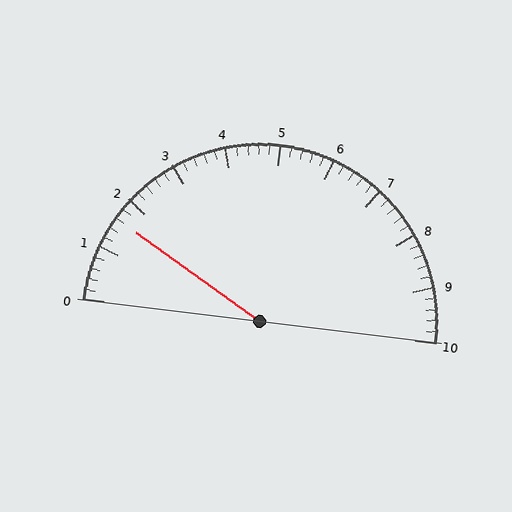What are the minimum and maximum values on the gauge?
The gauge ranges from 0 to 10.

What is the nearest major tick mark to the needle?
The nearest major tick mark is 2.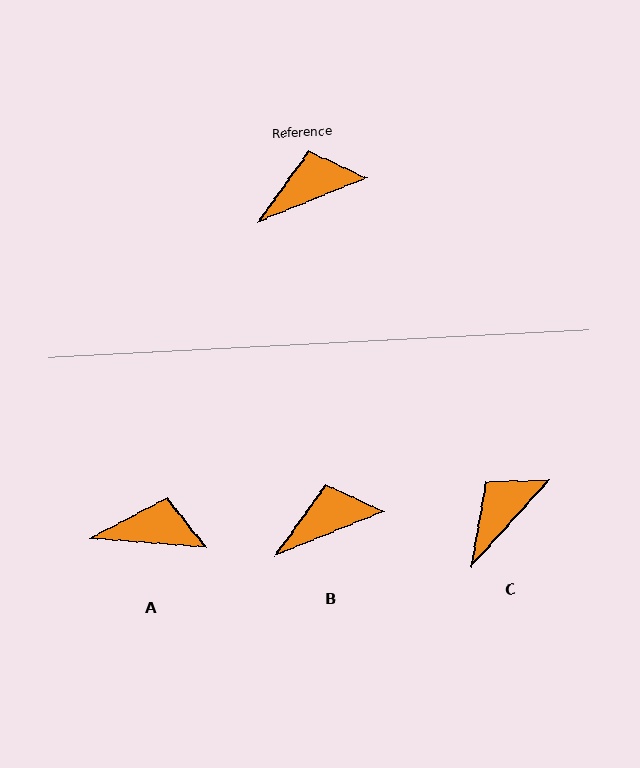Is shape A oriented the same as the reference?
No, it is off by about 26 degrees.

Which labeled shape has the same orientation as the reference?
B.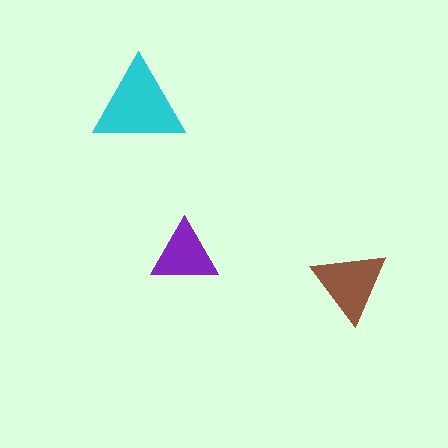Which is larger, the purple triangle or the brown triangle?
The brown one.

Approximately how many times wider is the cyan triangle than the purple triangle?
About 1.5 times wider.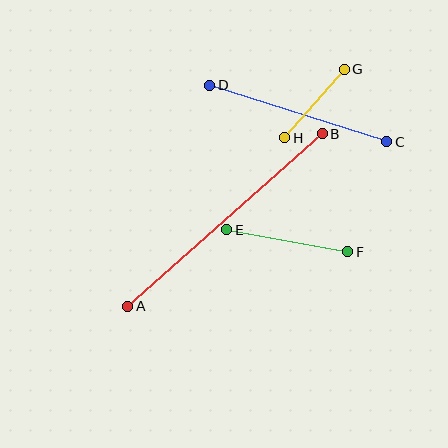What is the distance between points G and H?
The distance is approximately 91 pixels.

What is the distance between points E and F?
The distance is approximately 123 pixels.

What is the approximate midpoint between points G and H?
The midpoint is at approximately (315, 103) pixels.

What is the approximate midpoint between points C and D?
The midpoint is at approximately (298, 114) pixels.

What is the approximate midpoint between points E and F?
The midpoint is at approximately (287, 241) pixels.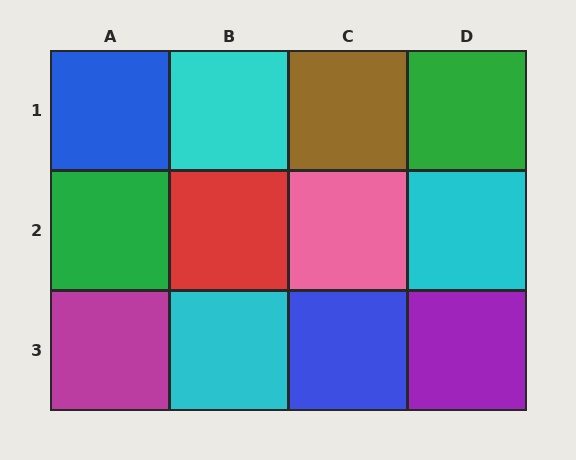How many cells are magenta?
1 cell is magenta.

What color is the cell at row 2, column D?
Cyan.